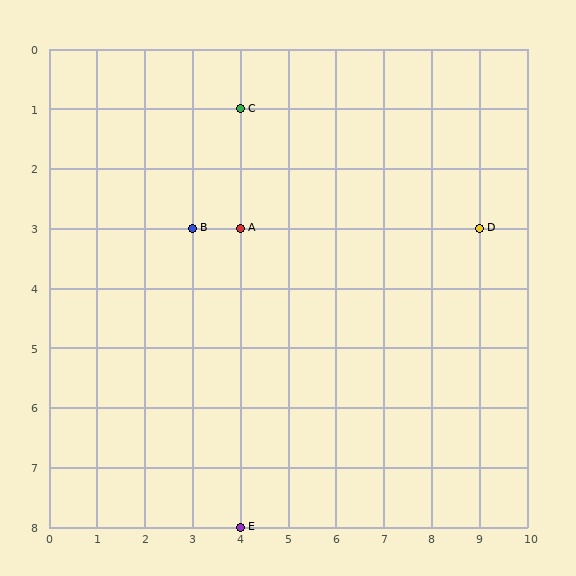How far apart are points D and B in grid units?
Points D and B are 6 columns apart.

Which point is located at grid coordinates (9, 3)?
Point D is at (9, 3).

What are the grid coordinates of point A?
Point A is at grid coordinates (4, 3).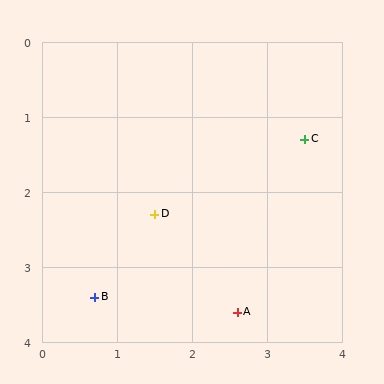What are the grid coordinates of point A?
Point A is at approximately (2.6, 3.6).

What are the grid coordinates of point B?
Point B is at approximately (0.7, 3.4).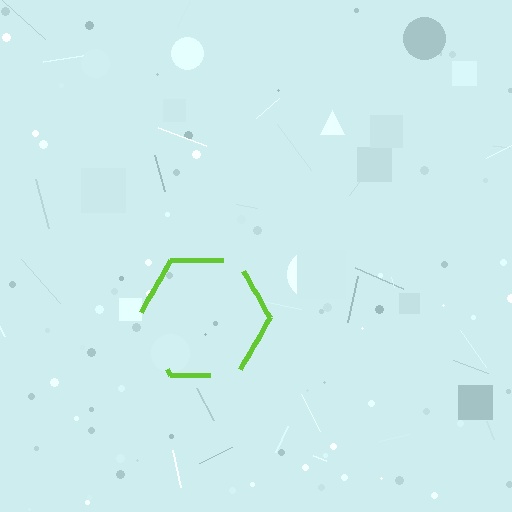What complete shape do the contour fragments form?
The contour fragments form a hexagon.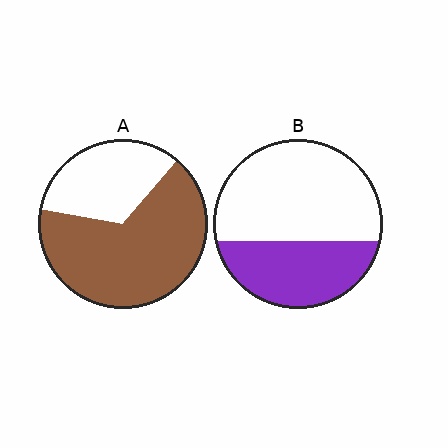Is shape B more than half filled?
No.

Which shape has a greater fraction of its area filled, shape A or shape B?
Shape A.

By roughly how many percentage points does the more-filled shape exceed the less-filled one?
By roughly 30 percentage points (A over B).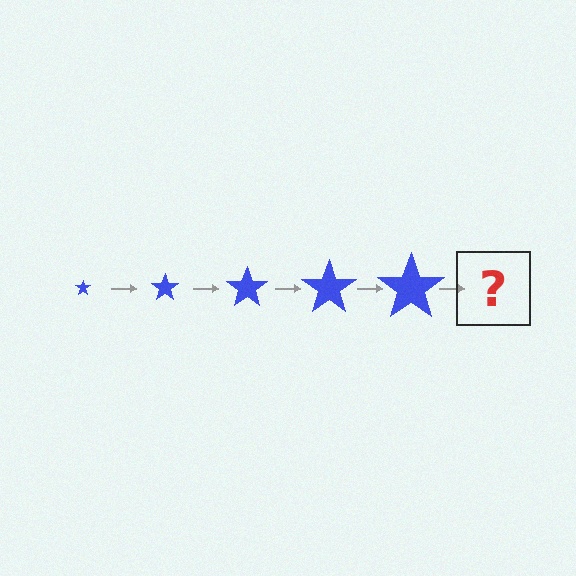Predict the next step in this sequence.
The next step is a blue star, larger than the previous one.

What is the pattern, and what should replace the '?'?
The pattern is that the star gets progressively larger each step. The '?' should be a blue star, larger than the previous one.